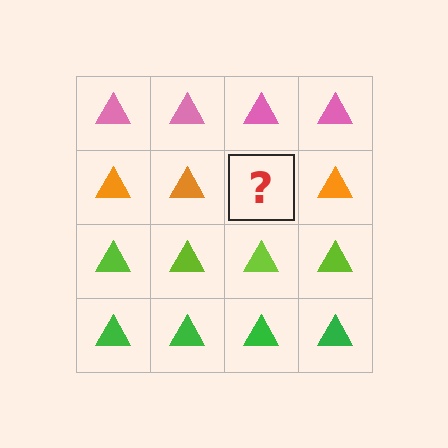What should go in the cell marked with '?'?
The missing cell should contain an orange triangle.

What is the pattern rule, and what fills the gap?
The rule is that each row has a consistent color. The gap should be filled with an orange triangle.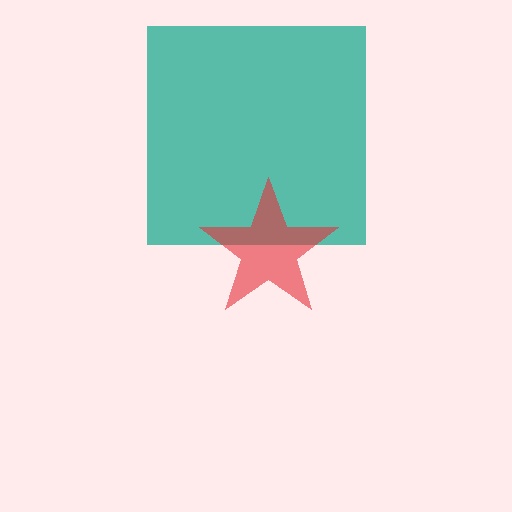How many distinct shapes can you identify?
There are 2 distinct shapes: a teal square, a red star.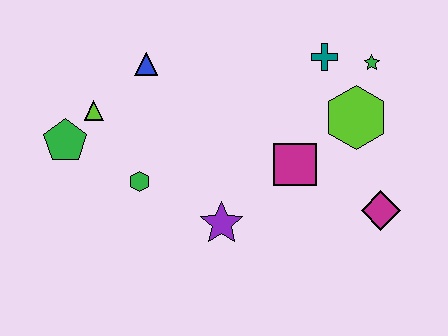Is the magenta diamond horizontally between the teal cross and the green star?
No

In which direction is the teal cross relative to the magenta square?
The teal cross is above the magenta square.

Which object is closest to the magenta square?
The lime hexagon is closest to the magenta square.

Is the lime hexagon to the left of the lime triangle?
No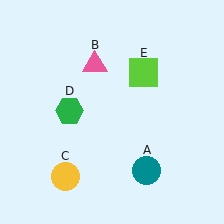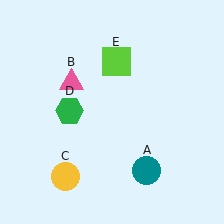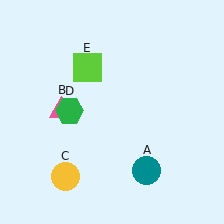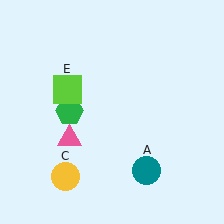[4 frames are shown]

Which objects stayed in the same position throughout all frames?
Teal circle (object A) and yellow circle (object C) and green hexagon (object D) remained stationary.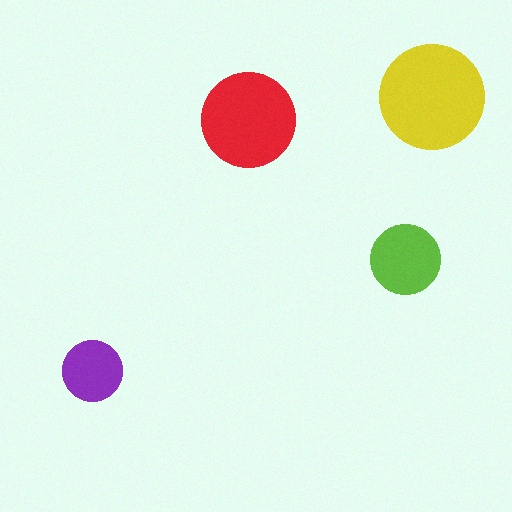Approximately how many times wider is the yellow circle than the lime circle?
About 1.5 times wider.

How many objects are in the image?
There are 4 objects in the image.